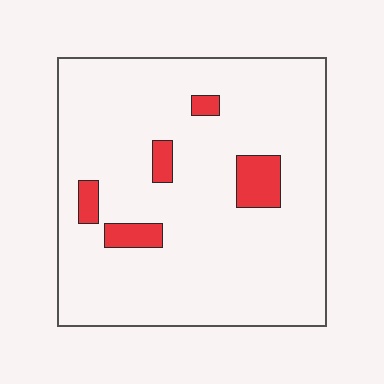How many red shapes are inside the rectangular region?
5.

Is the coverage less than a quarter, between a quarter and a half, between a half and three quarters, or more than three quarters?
Less than a quarter.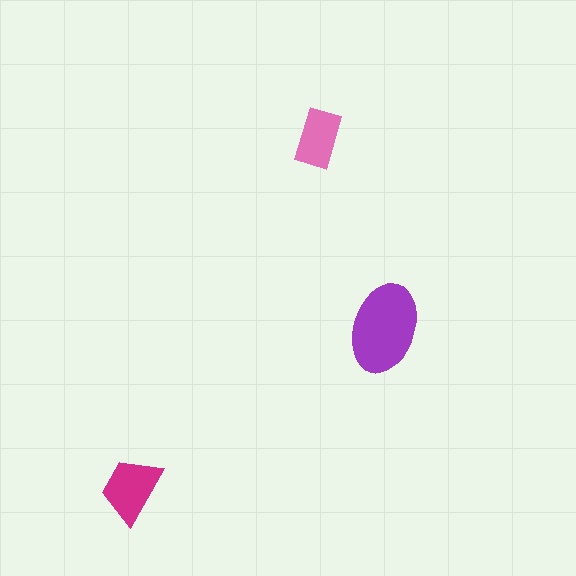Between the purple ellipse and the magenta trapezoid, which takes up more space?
The purple ellipse.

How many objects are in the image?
There are 3 objects in the image.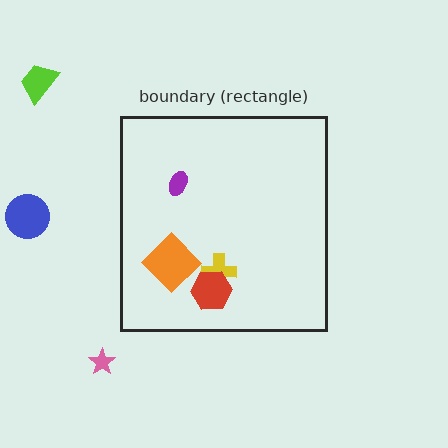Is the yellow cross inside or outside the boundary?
Inside.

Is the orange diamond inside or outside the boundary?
Inside.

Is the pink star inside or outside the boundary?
Outside.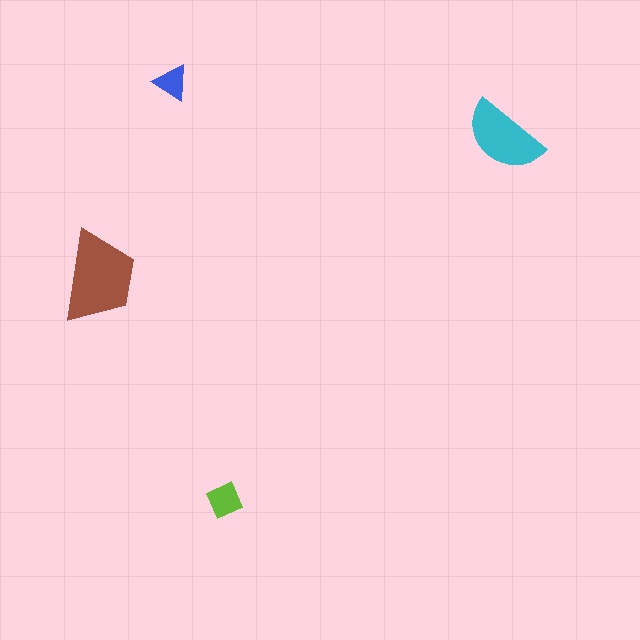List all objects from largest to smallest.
The brown trapezoid, the cyan semicircle, the lime diamond, the blue triangle.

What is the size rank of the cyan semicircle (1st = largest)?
2nd.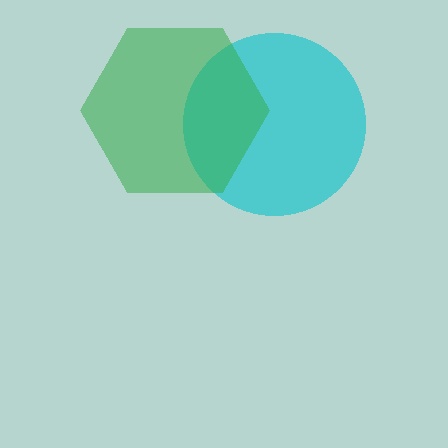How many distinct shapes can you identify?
There are 2 distinct shapes: a cyan circle, a green hexagon.